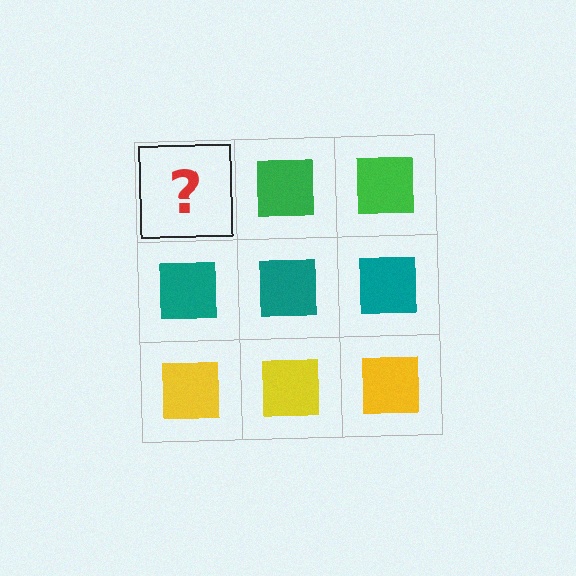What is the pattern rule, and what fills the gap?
The rule is that each row has a consistent color. The gap should be filled with a green square.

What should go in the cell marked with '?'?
The missing cell should contain a green square.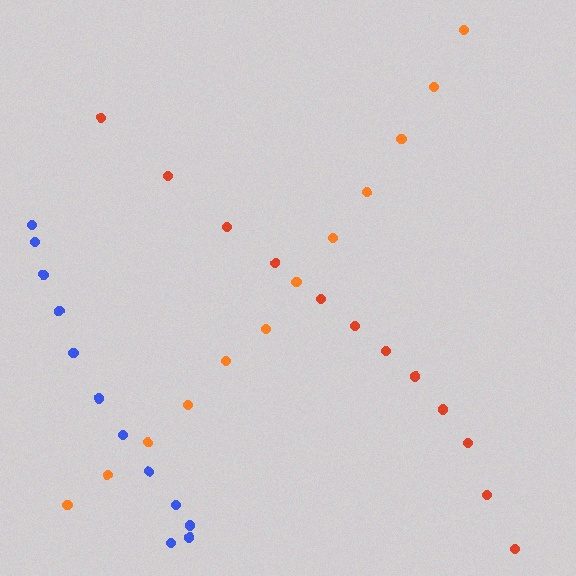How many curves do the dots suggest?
There are 3 distinct paths.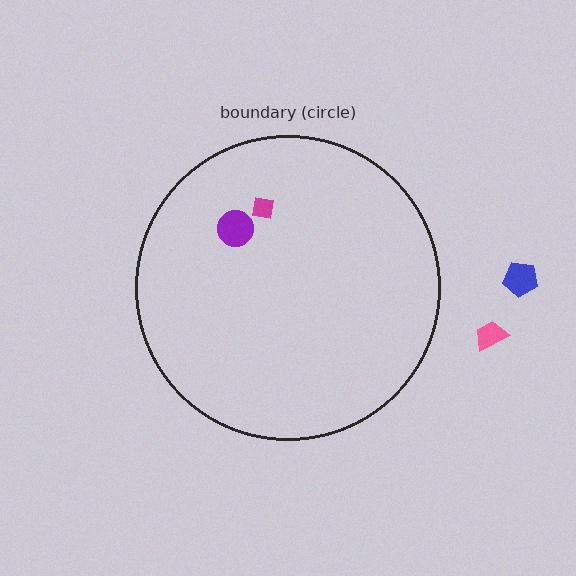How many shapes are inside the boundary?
2 inside, 2 outside.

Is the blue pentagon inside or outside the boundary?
Outside.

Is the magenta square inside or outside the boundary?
Inside.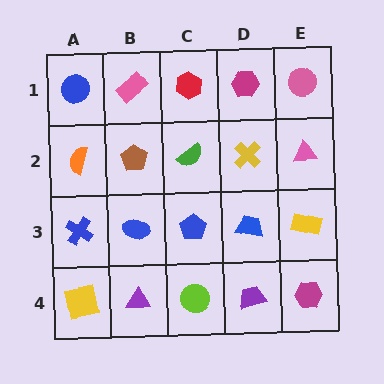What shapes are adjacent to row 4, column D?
A blue trapezoid (row 3, column D), a lime circle (row 4, column C), a magenta hexagon (row 4, column E).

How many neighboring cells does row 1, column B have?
3.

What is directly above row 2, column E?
A pink circle.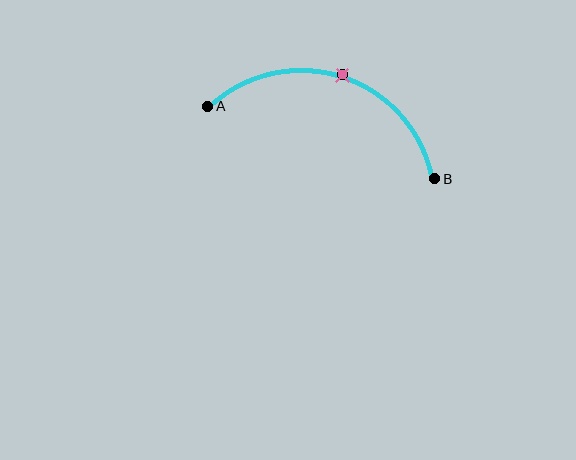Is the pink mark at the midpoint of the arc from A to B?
Yes. The pink mark lies on the arc at equal arc-length from both A and B — it is the arc midpoint.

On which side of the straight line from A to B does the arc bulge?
The arc bulges above the straight line connecting A and B.